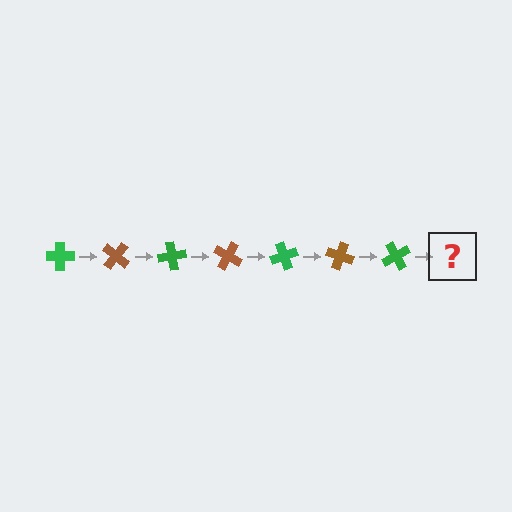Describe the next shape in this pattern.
It should be a brown cross, rotated 280 degrees from the start.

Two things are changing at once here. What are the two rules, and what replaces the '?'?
The two rules are that it rotates 40 degrees each step and the color cycles through green and brown. The '?' should be a brown cross, rotated 280 degrees from the start.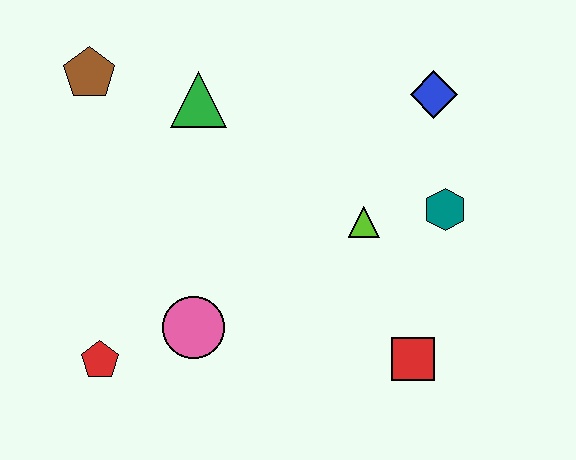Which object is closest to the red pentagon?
The pink circle is closest to the red pentagon.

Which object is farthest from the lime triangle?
The brown pentagon is farthest from the lime triangle.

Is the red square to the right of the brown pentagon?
Yes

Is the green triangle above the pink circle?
Yes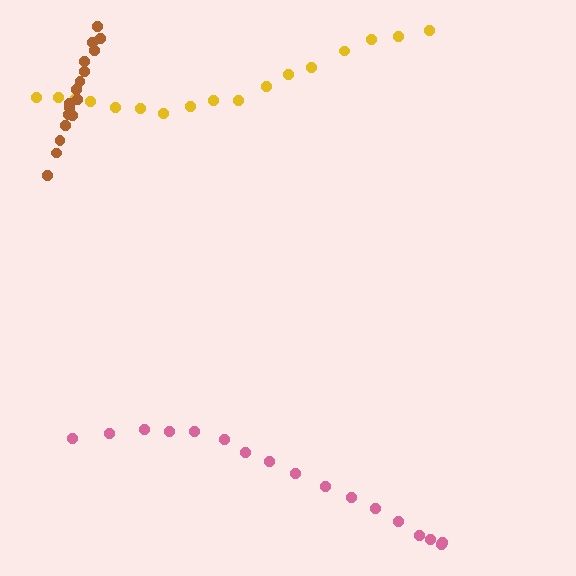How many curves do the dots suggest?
There are 3 distinct paths.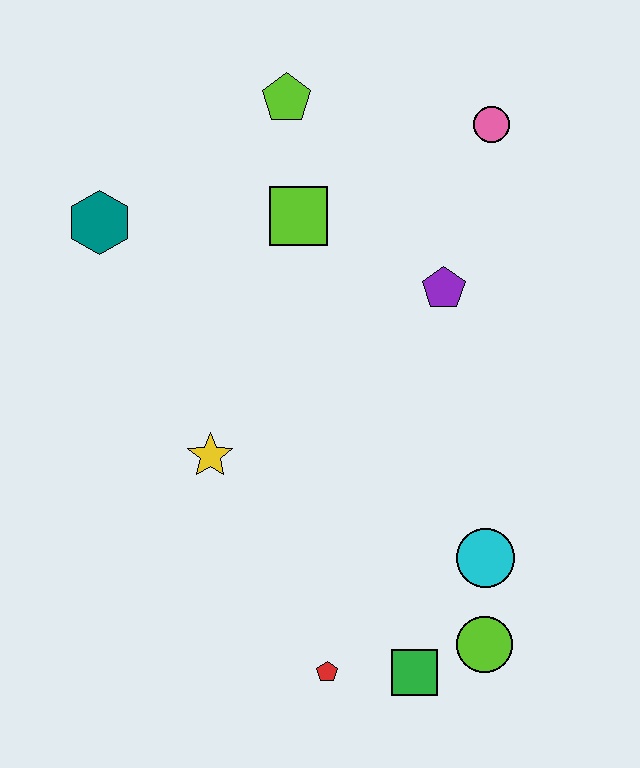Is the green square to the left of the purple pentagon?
Yes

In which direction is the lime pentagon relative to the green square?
The lime pentagon is above the green square.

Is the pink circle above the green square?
Yes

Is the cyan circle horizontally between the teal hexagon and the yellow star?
No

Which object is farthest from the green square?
The lime pentagon is farthest from the green square.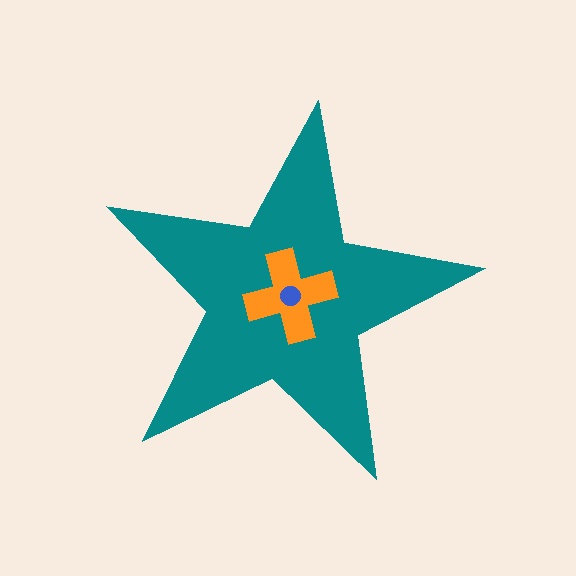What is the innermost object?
The blue circle.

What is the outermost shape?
The teal star.